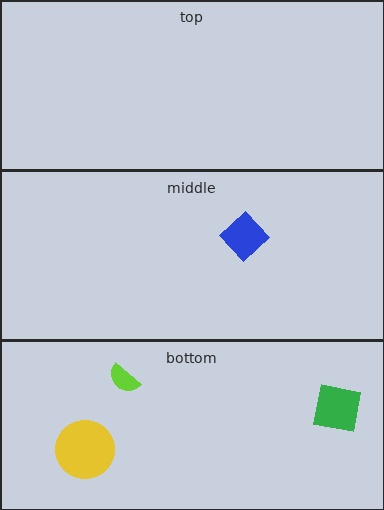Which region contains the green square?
The bottom region.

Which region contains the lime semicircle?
The bottom region.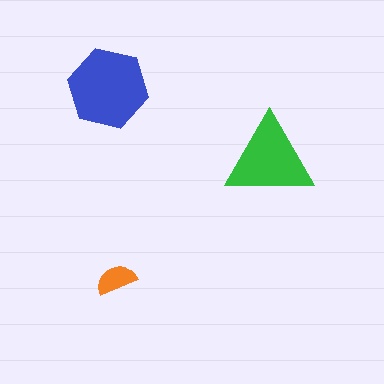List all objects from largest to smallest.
The blue hexagon, the green triangle, the orange semicircle.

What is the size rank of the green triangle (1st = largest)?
2nd.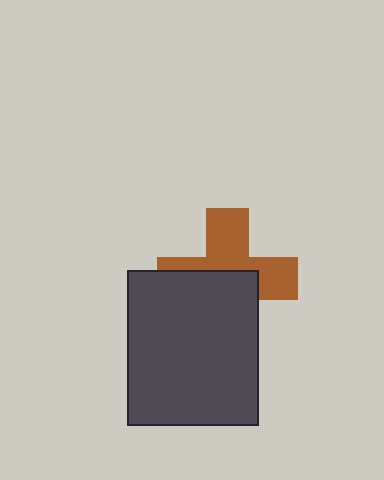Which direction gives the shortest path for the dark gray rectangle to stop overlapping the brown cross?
Moving down gives the shortest separation.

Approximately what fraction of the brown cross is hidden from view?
Roughly 51% of the brown cross is hidden behind the dark gray rectangle.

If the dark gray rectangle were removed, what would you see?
You would see the complete brown cross.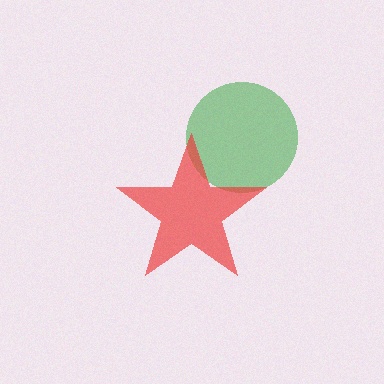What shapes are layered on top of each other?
The layered shapes are: a green circle, a red star.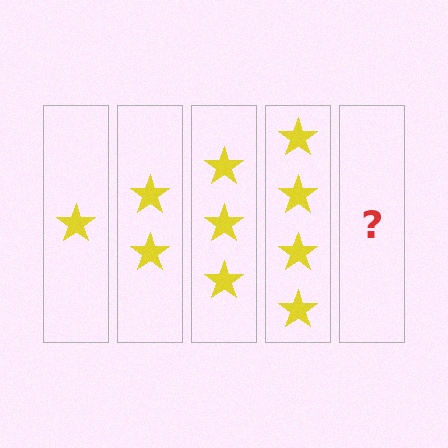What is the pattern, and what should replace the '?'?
The pattern is that each step adds one more star. The '?' should be 5 stars.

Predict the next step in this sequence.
The next step is 5 stars.